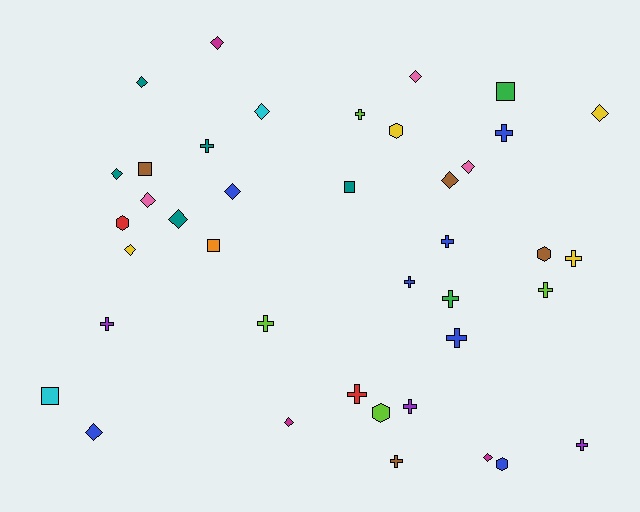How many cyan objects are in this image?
There are 2 cyan objects.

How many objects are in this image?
There are 40 objects.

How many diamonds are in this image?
There are 15 diamonds.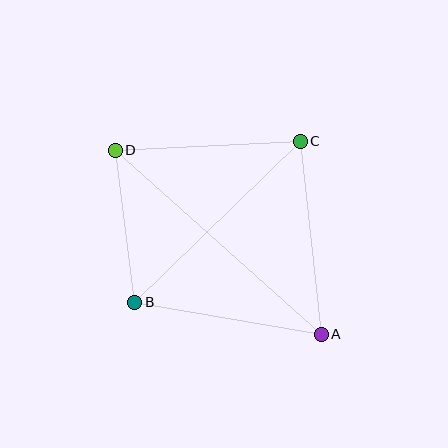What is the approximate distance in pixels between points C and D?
The distance between C and D is approximately 185 pixels.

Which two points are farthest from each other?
Points A and D are farthest from each other.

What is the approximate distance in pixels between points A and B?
The distance between A and B is approximately 189 pixels.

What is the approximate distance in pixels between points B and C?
The distance between B and C is approximately 231 pixels.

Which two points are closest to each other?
Points B and D are closest to each other.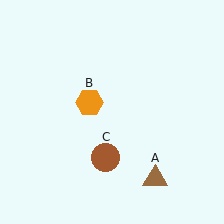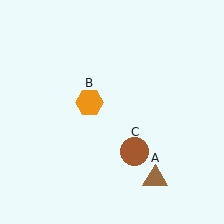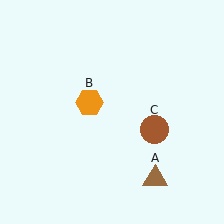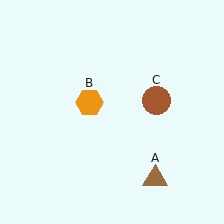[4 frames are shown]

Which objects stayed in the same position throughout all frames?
Brown triangle (object A) and orange hexagon (object B) remained stationary.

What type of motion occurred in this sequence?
The brown circle (object C) rotated counterclockwise around the center of the scene.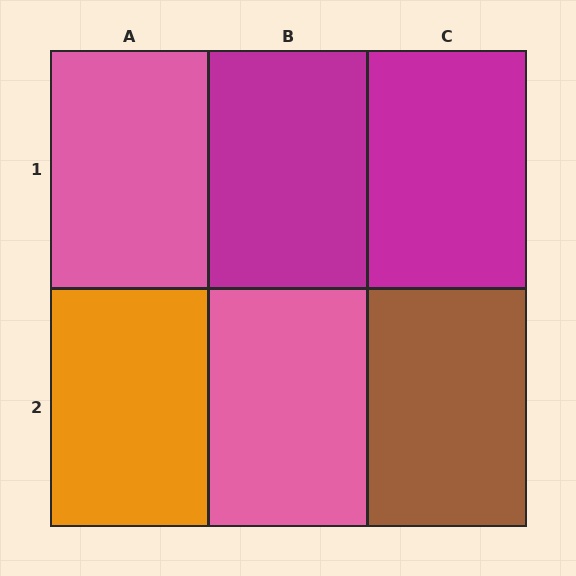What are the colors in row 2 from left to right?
Orange, pink, brown.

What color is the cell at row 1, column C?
Magenta.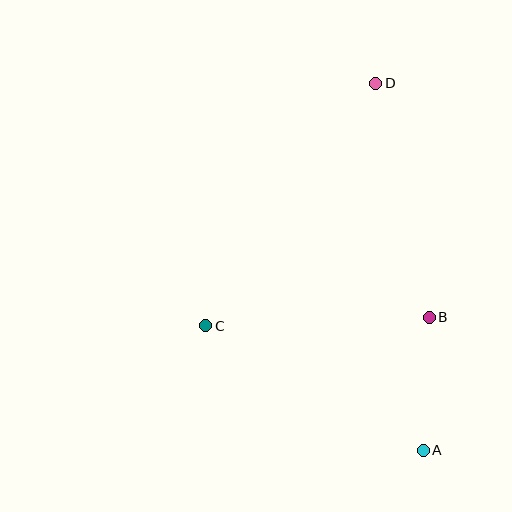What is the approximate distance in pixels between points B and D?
The distance between B and D is approximately 240 pixels.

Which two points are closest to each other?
Points A and B are closest to each other.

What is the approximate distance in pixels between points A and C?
The distance between A and C is approximately 250 pixels.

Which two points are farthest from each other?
Points A and D are farthest from each other.